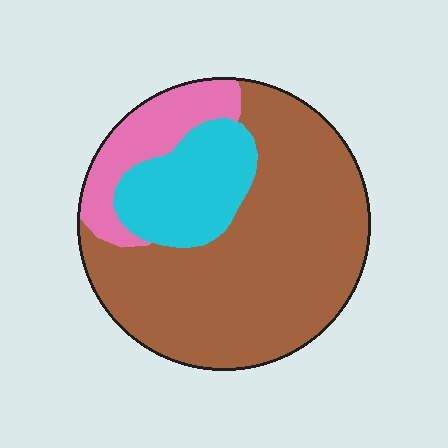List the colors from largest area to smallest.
From largest to smallest: brown, cyan, pink.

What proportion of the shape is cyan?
Cyan takes up less than a quarter of the shape.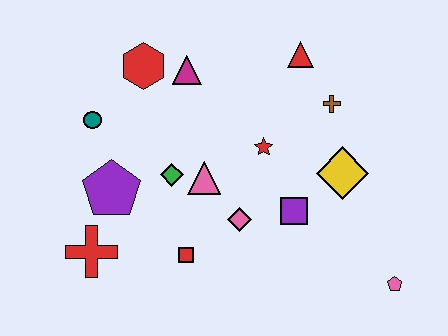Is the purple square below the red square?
No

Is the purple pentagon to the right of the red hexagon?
No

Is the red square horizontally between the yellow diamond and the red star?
No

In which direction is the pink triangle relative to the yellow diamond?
The pink triangle is to the left of the yellow diamond.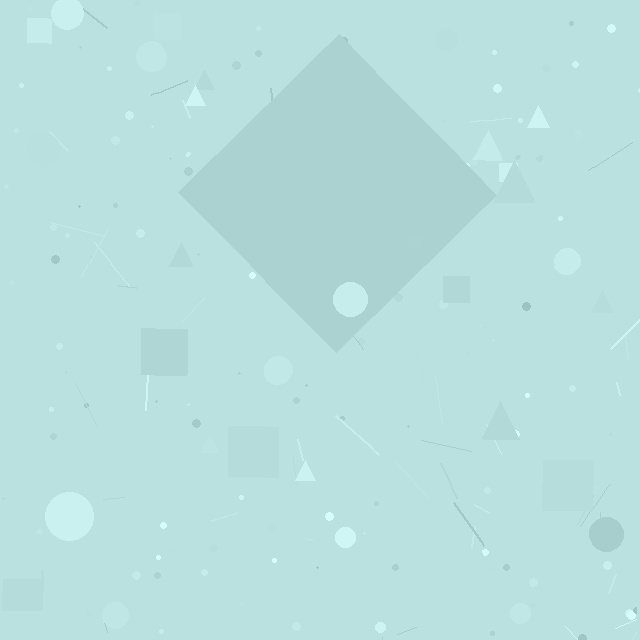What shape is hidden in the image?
A diamond is hidden in the image.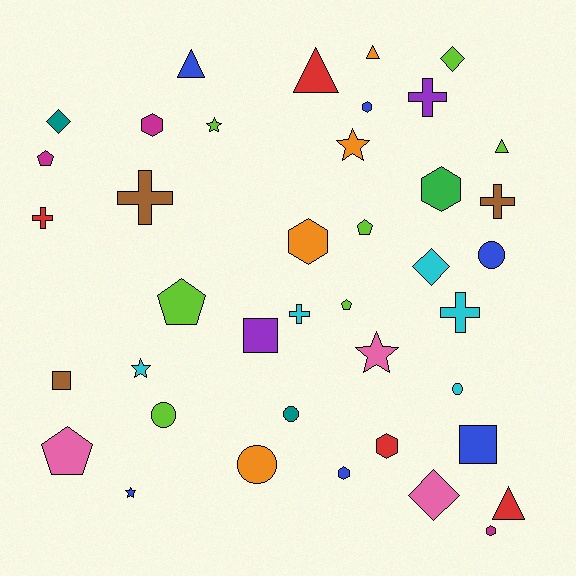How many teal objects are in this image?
There are 2 teal objects.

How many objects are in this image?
There are 40 objects.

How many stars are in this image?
There are 5 stars.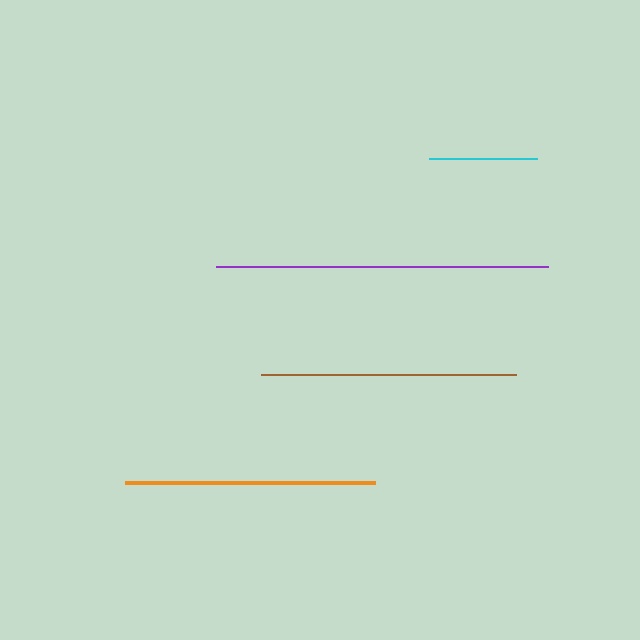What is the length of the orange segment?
The orange segment is approximately 250 pixels long.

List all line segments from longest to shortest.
From longest to shortest: purple, brown, orange, cyan.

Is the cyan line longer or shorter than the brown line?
The brown line is longer than the cyan line.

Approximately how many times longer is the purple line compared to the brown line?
The purple line is approximately 1.3 times the length of the brown line.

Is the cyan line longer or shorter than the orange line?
The orange line is longer than the cyan line.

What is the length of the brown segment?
The brown segment is approximately 255 pixels long.